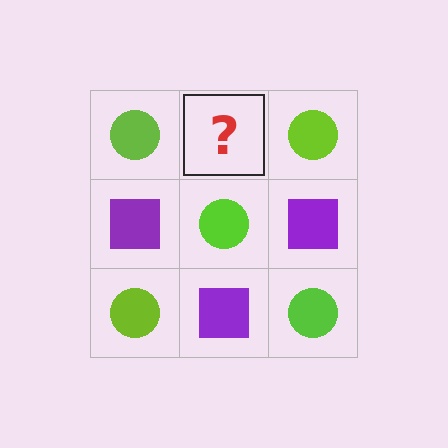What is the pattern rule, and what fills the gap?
The rule is that it alternates lime circle and purple square in a checkerboard pattern. The gap should be filled with a purple square.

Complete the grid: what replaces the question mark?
The question mark should be replaced with a purple square.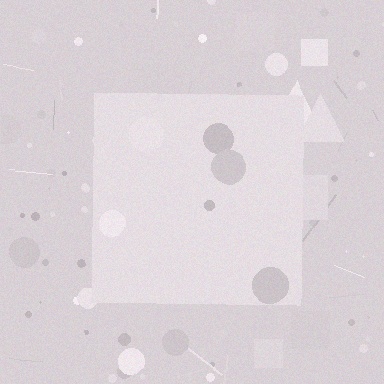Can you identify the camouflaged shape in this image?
The camouflaged shape is a square.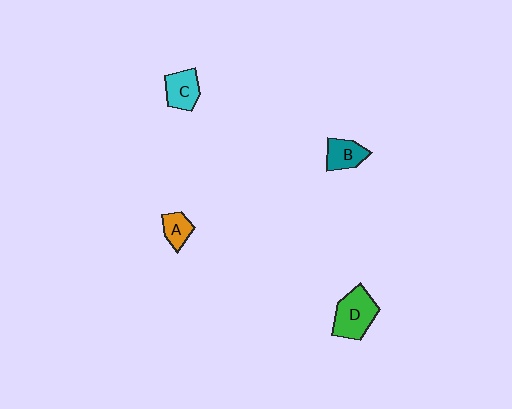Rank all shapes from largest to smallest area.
From largest to smallest: D (green), C (cyan), B (teal), A (orange).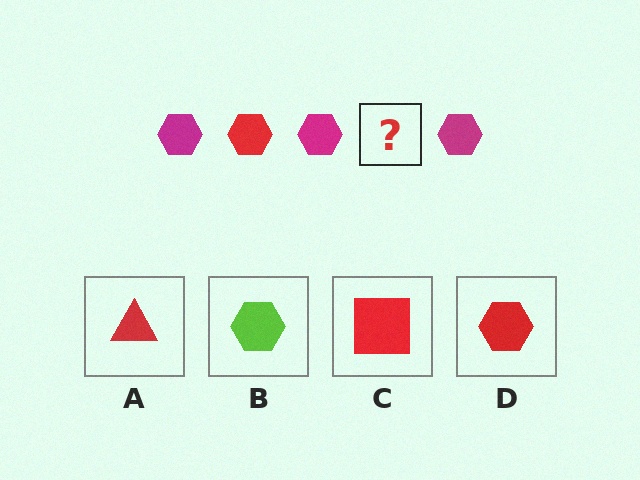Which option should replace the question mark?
Option D.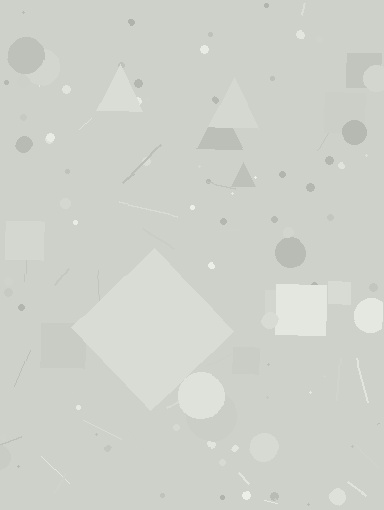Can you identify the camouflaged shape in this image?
The camouflaged shape is a diamond.